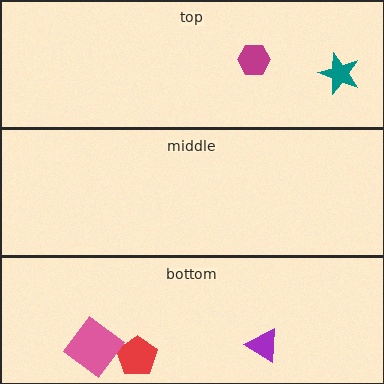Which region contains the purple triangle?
The bottom region.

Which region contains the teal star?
The top region.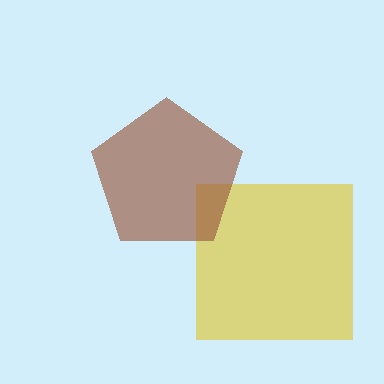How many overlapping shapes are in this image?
There are 2 overlapping shapes in the image.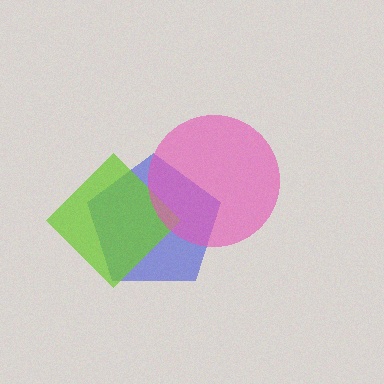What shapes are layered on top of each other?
The layered shapes are: a blue pentagon, a lime diamond, a pink circle.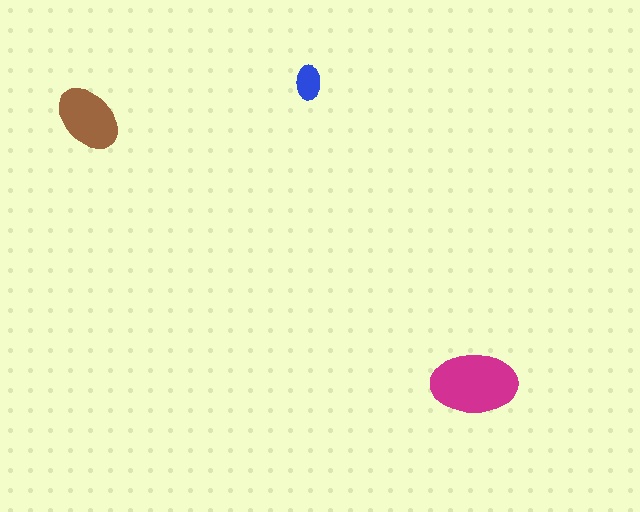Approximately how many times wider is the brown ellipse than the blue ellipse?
About 2 times wider.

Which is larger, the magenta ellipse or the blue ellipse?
The magenta one.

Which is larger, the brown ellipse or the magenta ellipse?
The magenta one.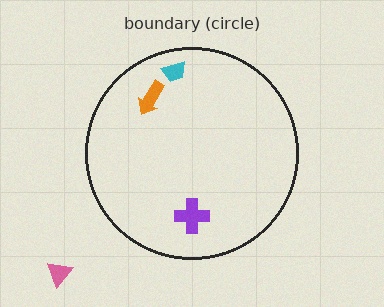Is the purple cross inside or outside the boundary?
Inside.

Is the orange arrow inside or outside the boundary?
Inside.